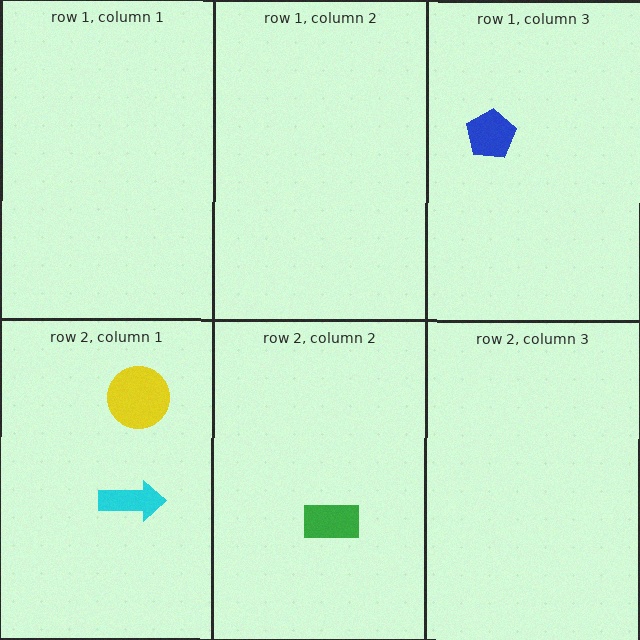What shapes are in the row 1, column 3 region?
The blue pentagon.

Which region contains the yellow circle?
The row 2, column 1 region.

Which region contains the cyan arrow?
The row 2, column 1 region.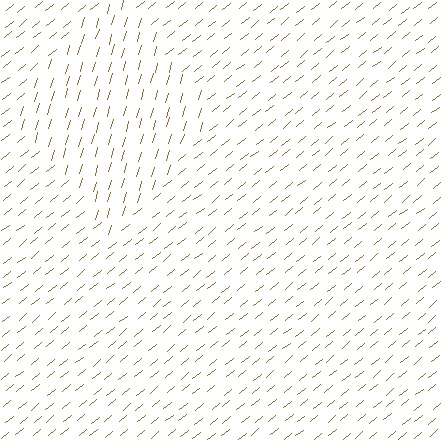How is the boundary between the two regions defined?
The boundary is defined purely by a change in line orientation (approximately 34 degrees difference). All lines are the same color and thickness.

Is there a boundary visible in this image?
Yes, there is a texture boundary formed by a change in line orientation.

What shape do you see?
I see a diamond.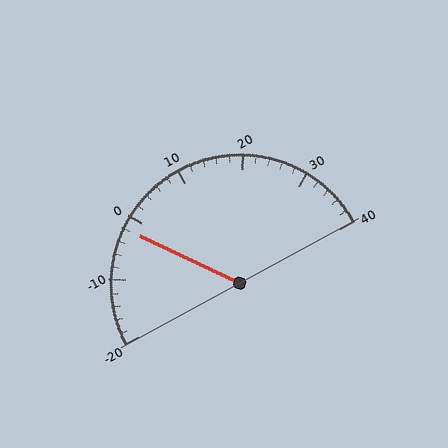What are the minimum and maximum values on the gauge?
The gauge ranges from -20 to 40.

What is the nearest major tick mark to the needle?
The nearest major tick mark is 0.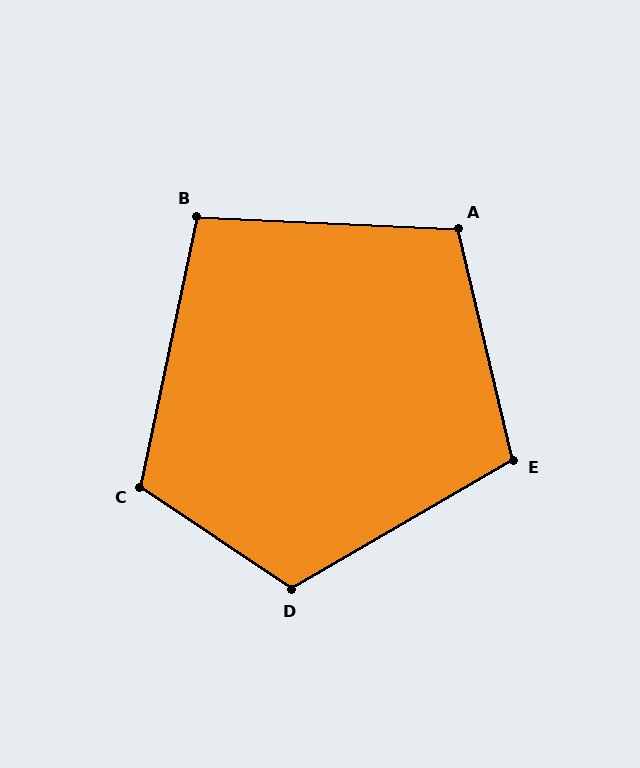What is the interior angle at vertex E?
Approximately 107 degrees (obtuse).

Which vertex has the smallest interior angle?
B, at approximately 99 degrees.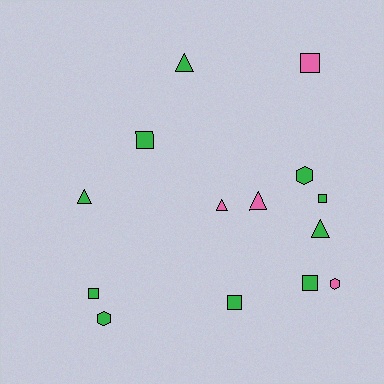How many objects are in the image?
There are 14 objects.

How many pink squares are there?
There is 1 pink square.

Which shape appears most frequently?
Square, with 6 objects.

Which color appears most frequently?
Green, with 10 objects.